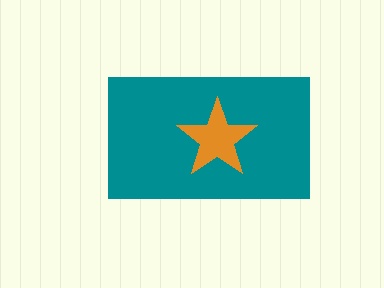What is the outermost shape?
The teal rectangle.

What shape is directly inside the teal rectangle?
The orange star.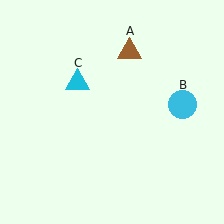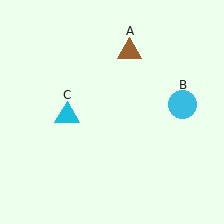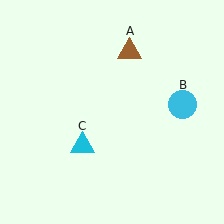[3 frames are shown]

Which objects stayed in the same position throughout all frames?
Brown triangle (object A) and cyan circle (object B) remained stationary.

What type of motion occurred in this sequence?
The cyan triangle (object C) rotated counterclockwise around the center of the scene.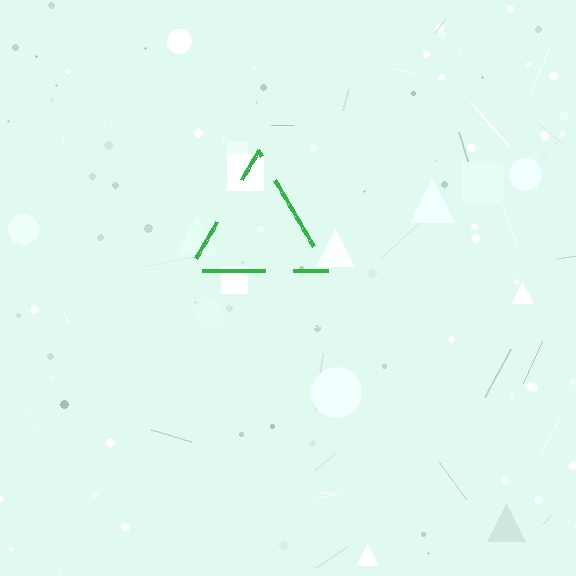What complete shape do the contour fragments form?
The contour fragments form a triangle.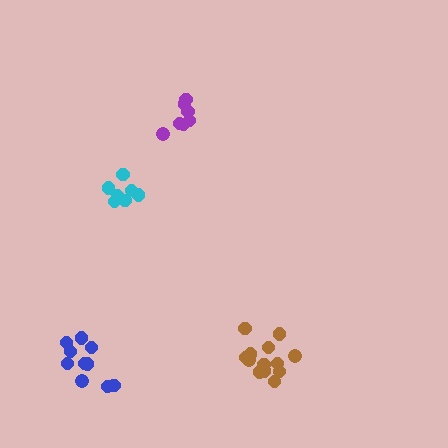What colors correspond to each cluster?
The clusters are colored: purple, blue, brown, cyan.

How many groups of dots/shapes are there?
There are 4 groups.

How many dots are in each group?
Group 1: 7 dots, Group 2: 10 dots, Group 3: 13 dots, Group 4: 7 dots (37 total).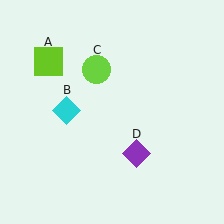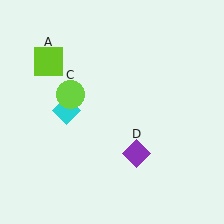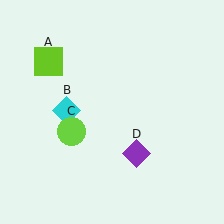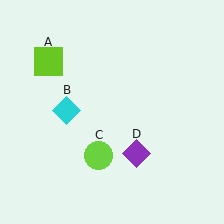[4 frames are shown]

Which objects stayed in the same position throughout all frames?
Lime square (object A) and cyan diamond (object B) and purple diamond (object D) remained stationary.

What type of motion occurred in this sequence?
The lime circle (object C) rotated counterclockwise around the center of the scene.